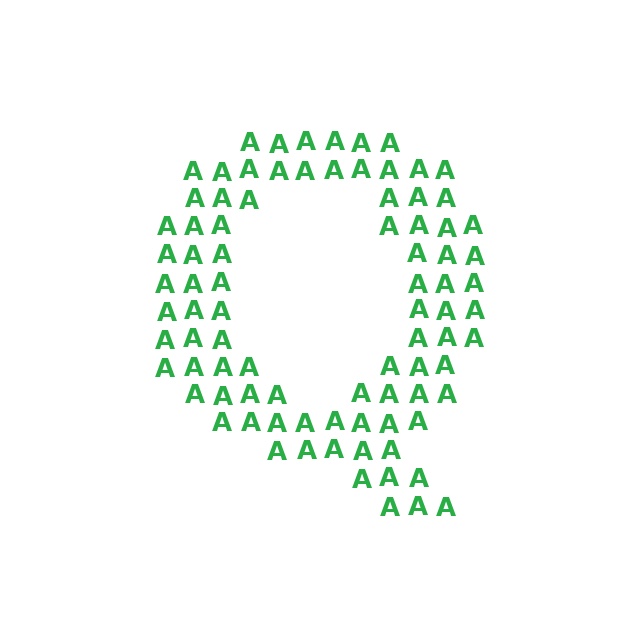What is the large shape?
The large shape is the letter Q.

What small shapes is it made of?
It is made of small letter A's.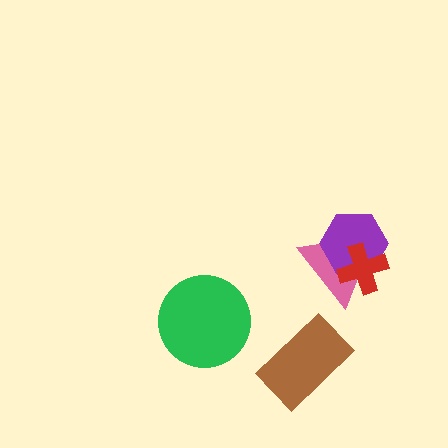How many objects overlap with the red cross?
2 objects overlap with the red cross.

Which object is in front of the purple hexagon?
The red cross is in front of the purple hexagon.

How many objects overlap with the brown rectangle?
0 objects overlap with the brown rectangle.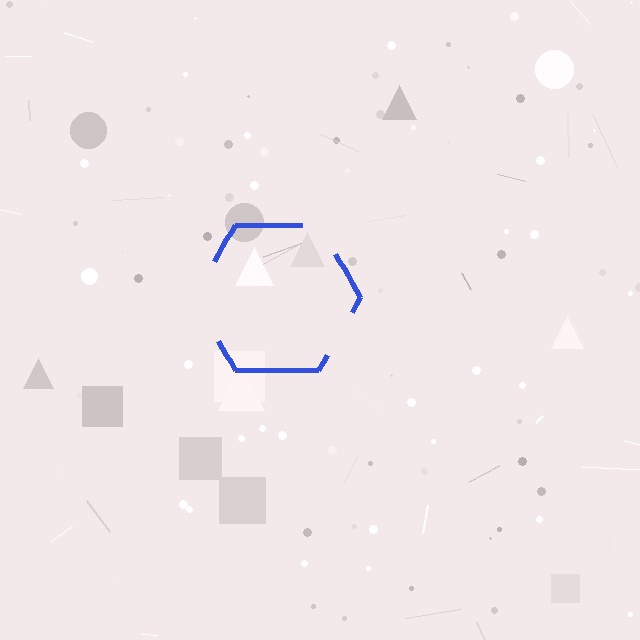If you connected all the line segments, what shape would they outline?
They would outline a hexagon.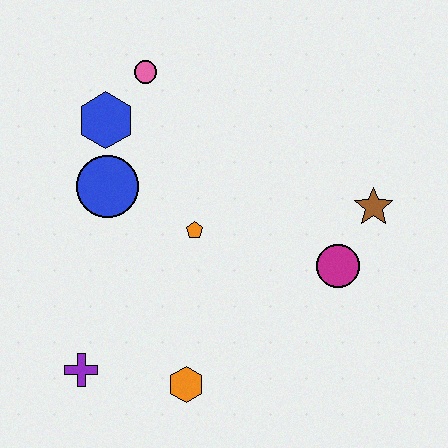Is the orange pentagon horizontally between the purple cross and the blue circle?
No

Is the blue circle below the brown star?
No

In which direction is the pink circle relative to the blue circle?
The pink circle is above the blue circle.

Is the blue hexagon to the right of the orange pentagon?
No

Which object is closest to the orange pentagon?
The blue circle is closest to the orange pentagon.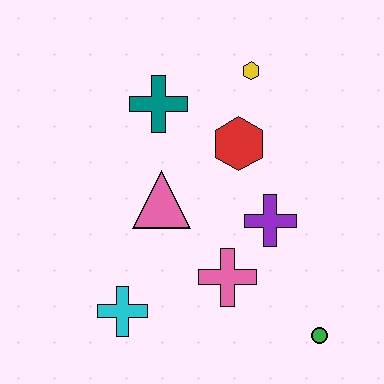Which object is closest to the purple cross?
The pink cross is closest to the purple cross.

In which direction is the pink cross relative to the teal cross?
The pink cross is below the teal cross.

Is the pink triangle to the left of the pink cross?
Yes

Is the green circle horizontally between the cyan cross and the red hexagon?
No